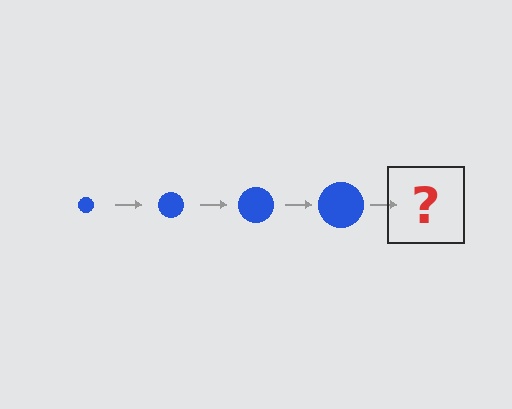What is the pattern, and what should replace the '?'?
The pattern is that the circle gets progressively larger each step. The '?' should be a blue circle, larger than the previous one.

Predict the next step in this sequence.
The next step is a blue circle, larger than the previous one.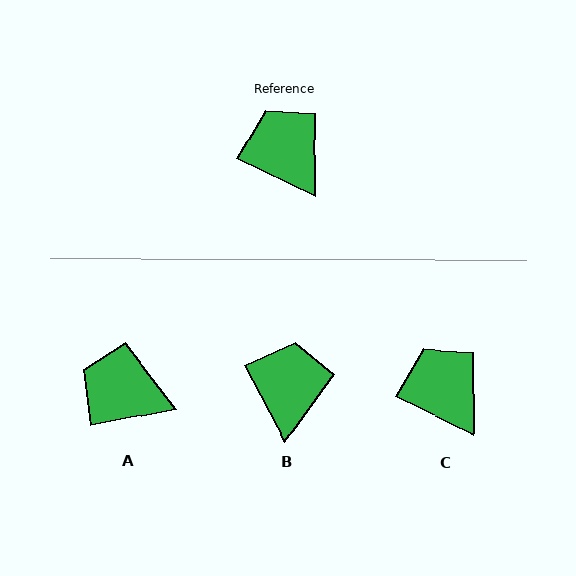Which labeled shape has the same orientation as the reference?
C.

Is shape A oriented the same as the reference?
No, it is off by about 37 degrees.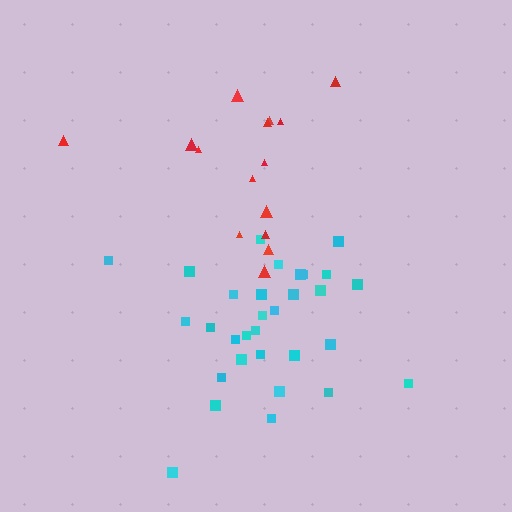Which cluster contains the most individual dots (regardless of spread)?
Cyan (31).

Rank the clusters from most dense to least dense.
cyan, red.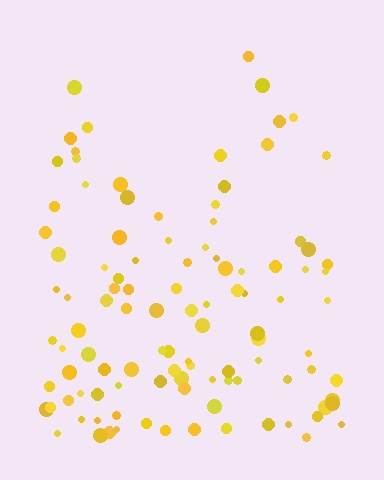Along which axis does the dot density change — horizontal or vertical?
Vertical.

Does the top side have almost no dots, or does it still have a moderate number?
Still a moderate number, just noticeably fewer than the bottom.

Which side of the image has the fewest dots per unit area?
The top.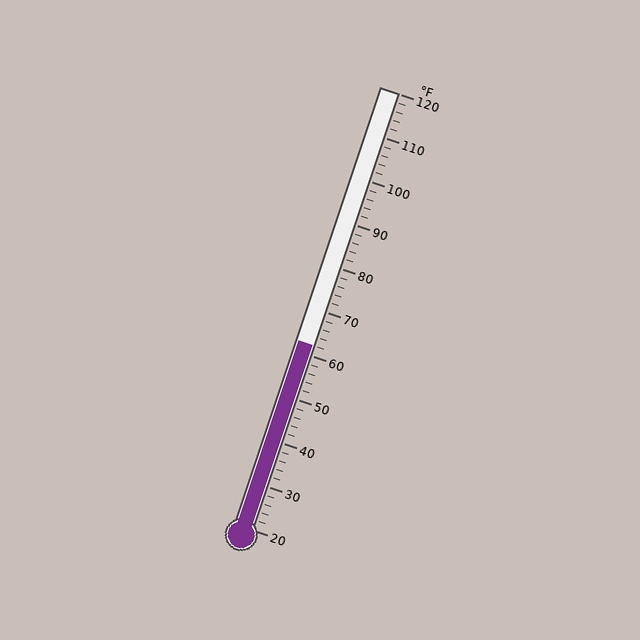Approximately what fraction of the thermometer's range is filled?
The thermometer is filled to approximately 40% of its range.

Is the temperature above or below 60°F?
The temperature is above 60°F.